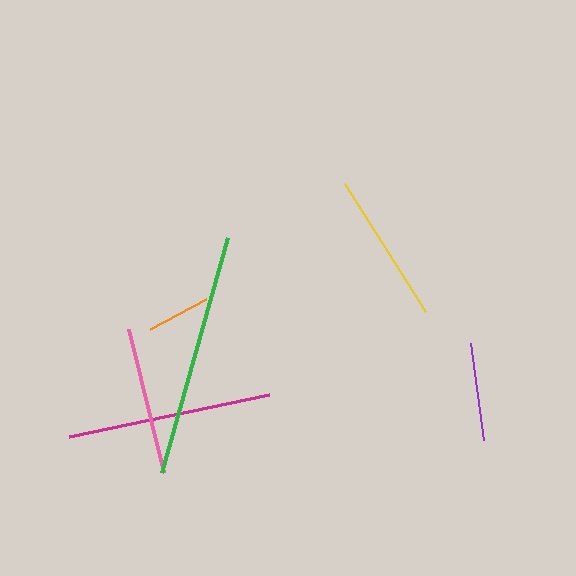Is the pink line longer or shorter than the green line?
The green line is longer than the pink line.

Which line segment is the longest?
The green line is the longest at approximately 244 pixels.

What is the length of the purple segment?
The purple segment is approximately 97 pixels long.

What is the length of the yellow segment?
The yellow segment is approximately 152 pixels long.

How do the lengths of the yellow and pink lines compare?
The yellow and pink lines are approximately the same length.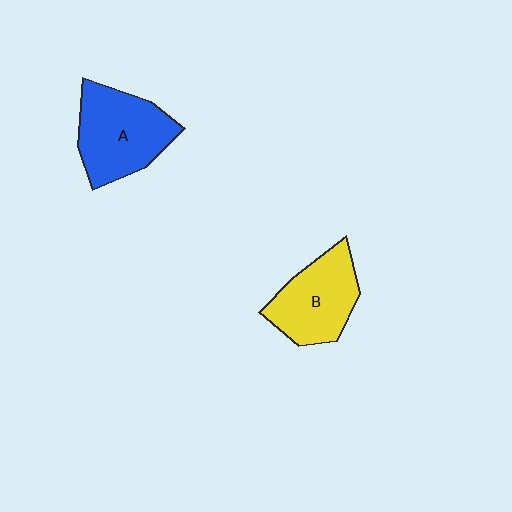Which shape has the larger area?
Shape A (blue).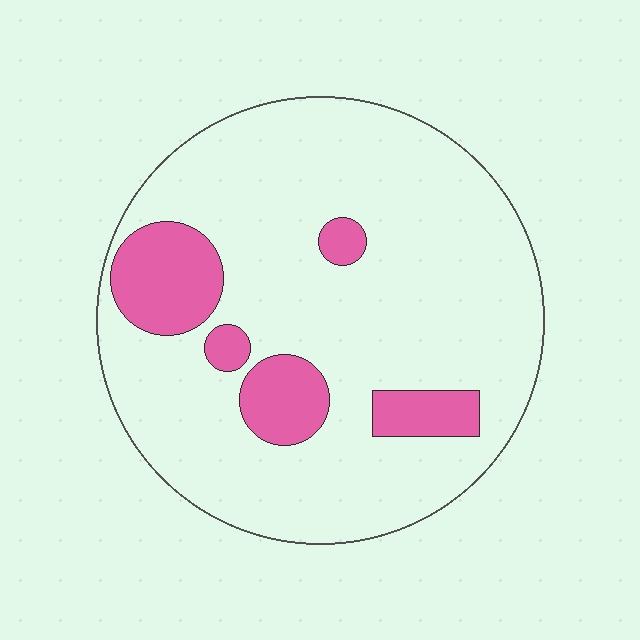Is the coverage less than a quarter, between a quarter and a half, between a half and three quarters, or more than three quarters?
Less than a quarter.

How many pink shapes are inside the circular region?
5.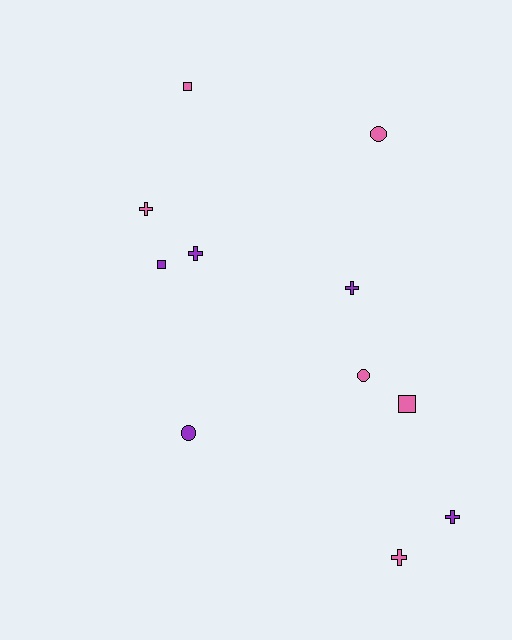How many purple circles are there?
There is 1 purple circle.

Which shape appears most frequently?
Cross, with 5 objects.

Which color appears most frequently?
Pink, with 6 objects.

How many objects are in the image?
There are 11 objects.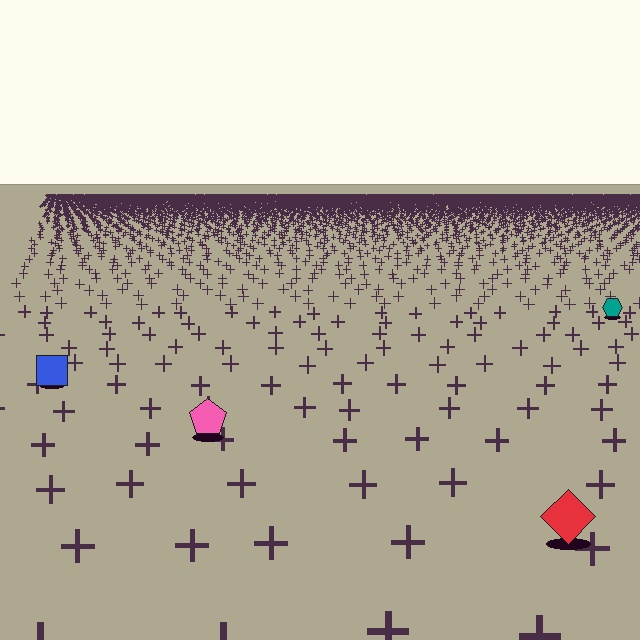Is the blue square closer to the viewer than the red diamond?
No. The red diamond is closer — you can tell from the texture gradient: the ground texture is coarser near it.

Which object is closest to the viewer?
The red diamond is closest. The texture marks near it are larger and more spread out.